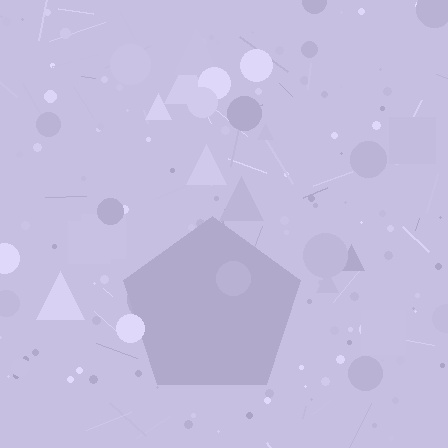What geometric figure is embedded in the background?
A pentagon is embedded in the background.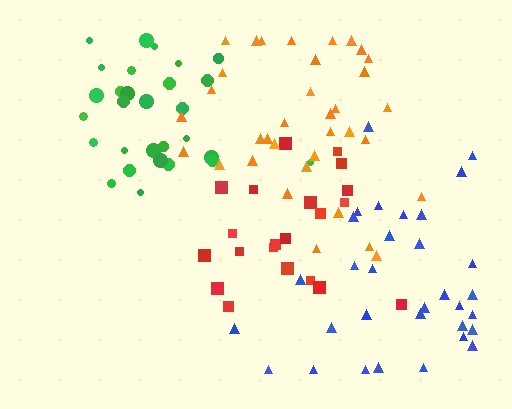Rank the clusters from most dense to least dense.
green, orange, red, blue.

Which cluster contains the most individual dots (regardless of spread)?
Orange (35).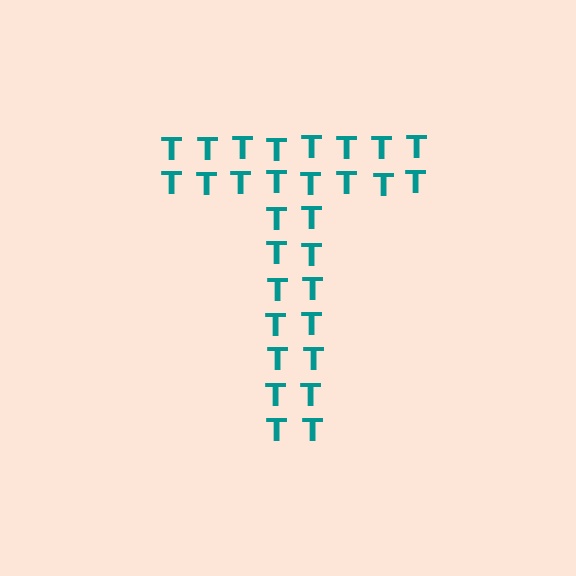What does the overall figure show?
The overall figure shows the letter T.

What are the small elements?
The small elements are letter T's.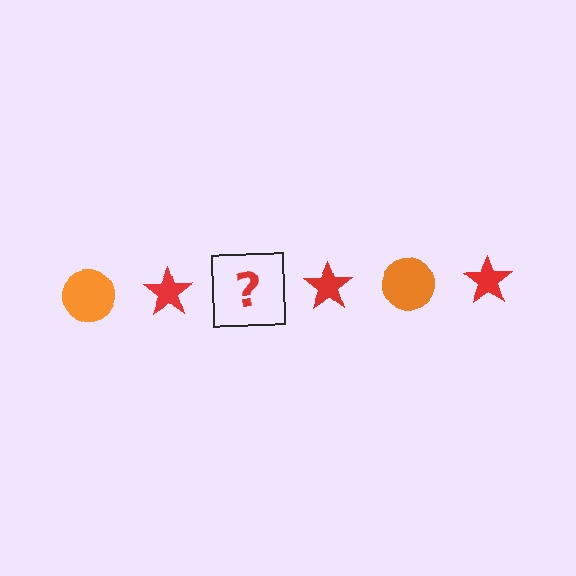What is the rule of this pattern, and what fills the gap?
The rule is that the pattern alternates between orange circle and red star. The gap should be filled with an orange circle.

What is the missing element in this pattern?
The missing element is an orange circle.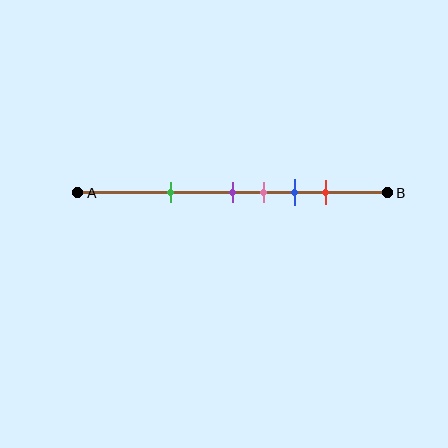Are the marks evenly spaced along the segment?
No, the marks are not evenly spaced.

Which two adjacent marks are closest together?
The purple and pink marks are the closest adjacent pair.